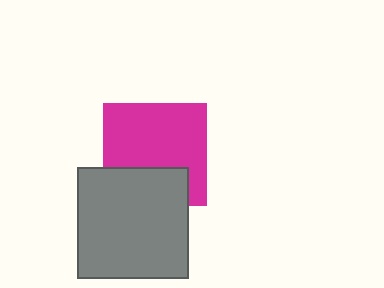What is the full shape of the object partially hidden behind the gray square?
The partially hidden object is a magenta square.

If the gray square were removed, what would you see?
You would see the complete magenta square.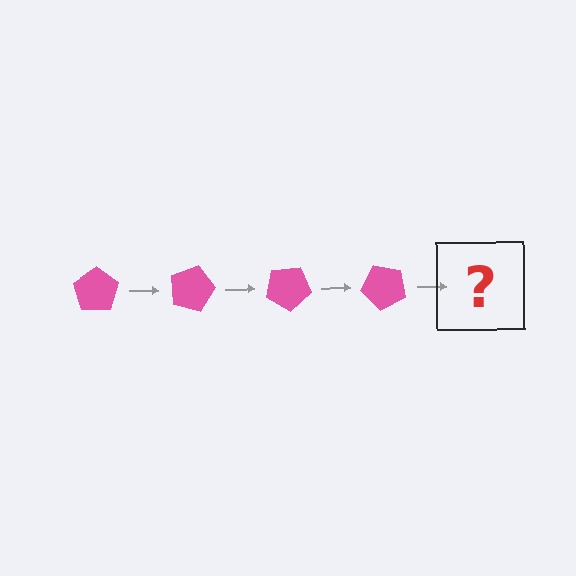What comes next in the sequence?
The next element should be a pink pentagon rotated 60 degrees.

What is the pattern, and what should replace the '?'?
The pattern is that the pentagon rotates 15 degrees each step. The '?' should be a pink pentagon rotated 60 degrees.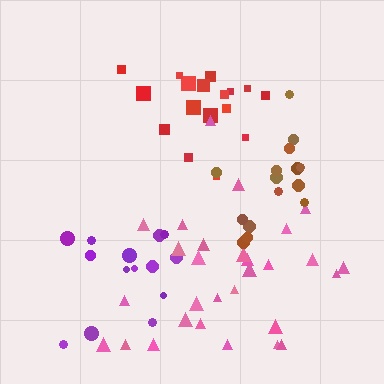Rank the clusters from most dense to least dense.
brown, red, purple, pink.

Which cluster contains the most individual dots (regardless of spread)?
Pink (29).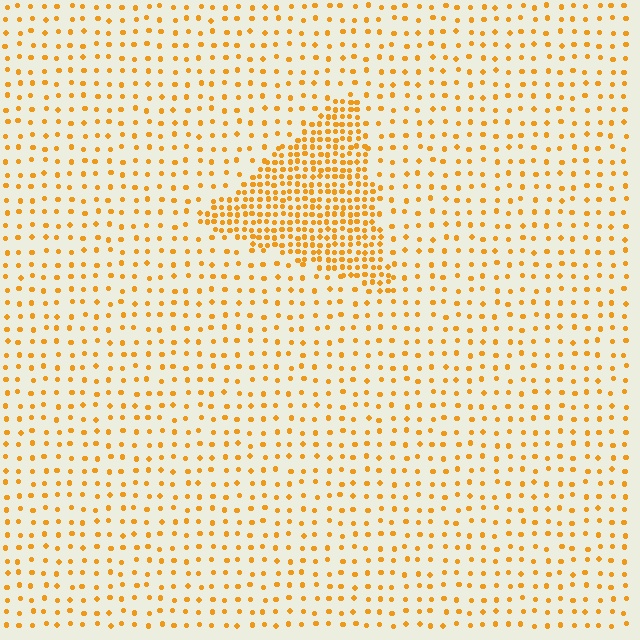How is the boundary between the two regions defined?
The boundary is defined by a change in element density (approximately 2.9x ratio). All elements are the same color, size, and shape.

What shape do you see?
I see a triangle.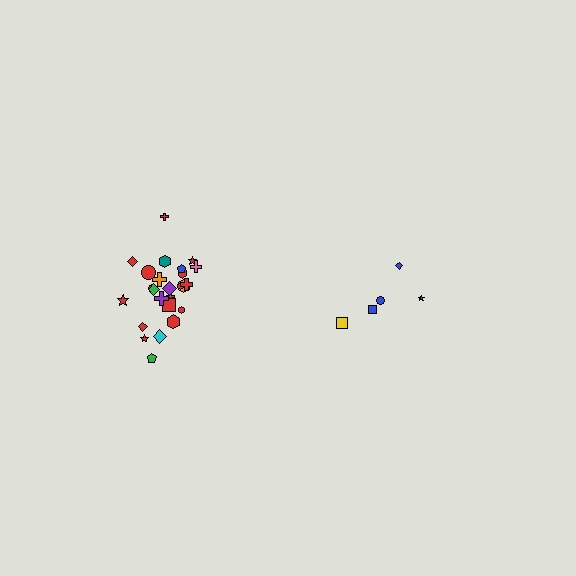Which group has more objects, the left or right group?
The left group.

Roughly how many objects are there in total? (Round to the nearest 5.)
Roughly 30 objects in total.